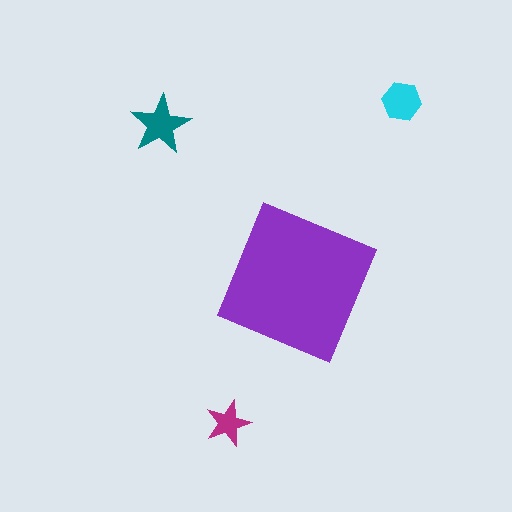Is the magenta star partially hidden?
No, the magenta star is fully visible.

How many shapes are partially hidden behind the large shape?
0 shapes are partially hidden.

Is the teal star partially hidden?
No, the teal star is fully visible.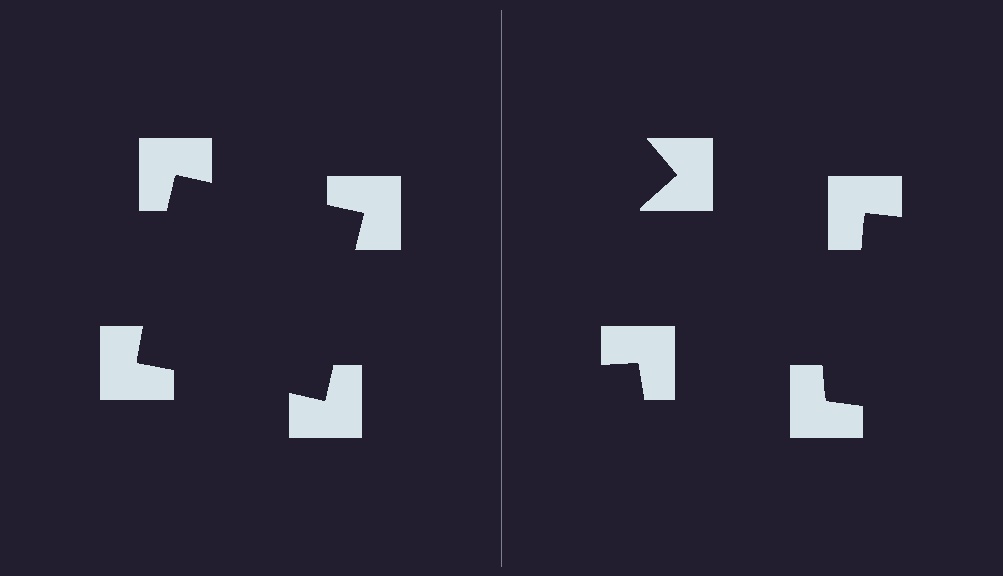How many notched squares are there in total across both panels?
8 — 4 on each side.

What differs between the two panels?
The notched squares are positioned identically on both sides; only the wedge orientations differ. On the left they align to a square; on the right they are misaligned.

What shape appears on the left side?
An illusory square.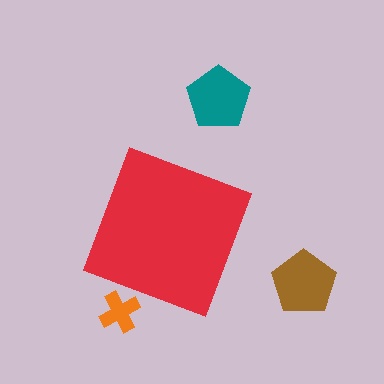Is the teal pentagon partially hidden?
No, the teal pentagon is fully visible.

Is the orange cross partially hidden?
Yes, the orange cross is partially hidden behind the red diamond.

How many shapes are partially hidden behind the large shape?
1 shape is partially hidden.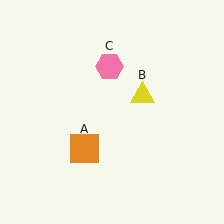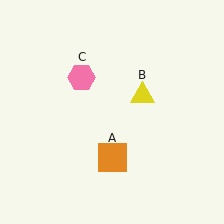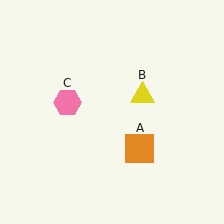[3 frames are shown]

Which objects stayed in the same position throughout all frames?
Yellow triangle (object B) remained stationary.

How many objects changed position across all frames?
2 objects changed position: orange square (object A), pink hexagon (object C).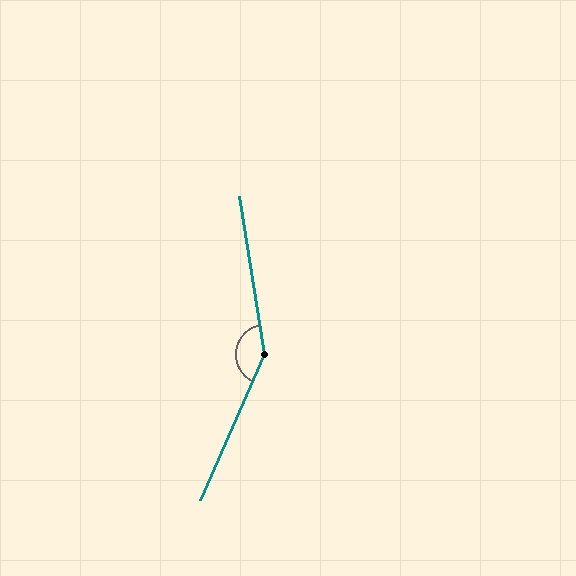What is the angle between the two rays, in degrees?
Approximately 147 degrees.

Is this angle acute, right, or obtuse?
It is obtuse.